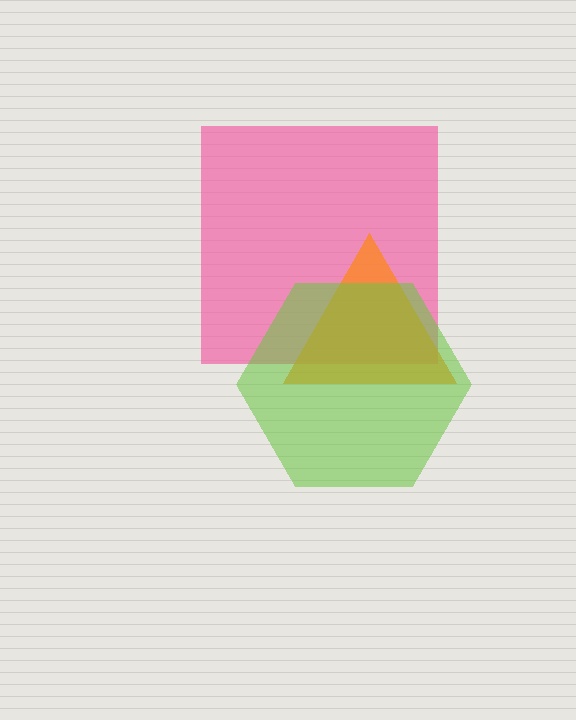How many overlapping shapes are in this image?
There are 3 overlapping shapes in the image.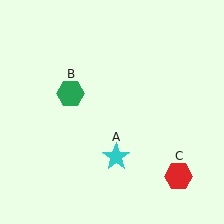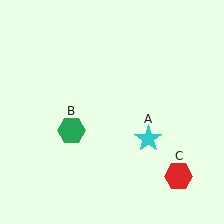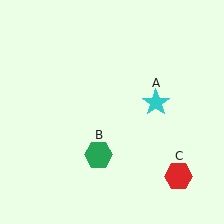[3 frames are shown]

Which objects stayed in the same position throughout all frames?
Red hexagon (object C) remained stationary.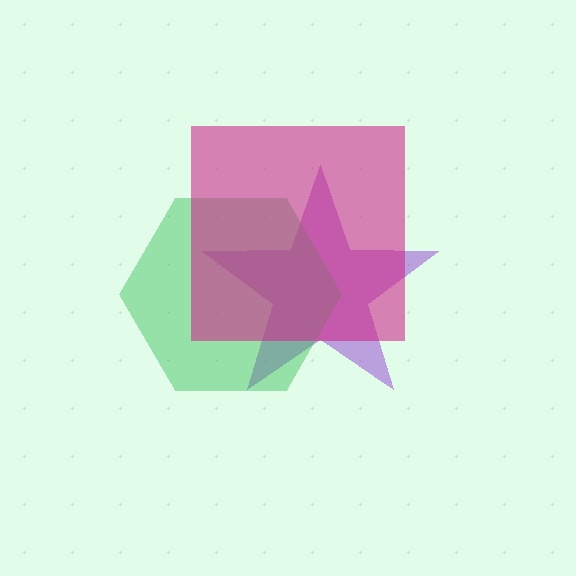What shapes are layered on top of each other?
The layered shapes are: a purple star, a green hexagon, a magenta square.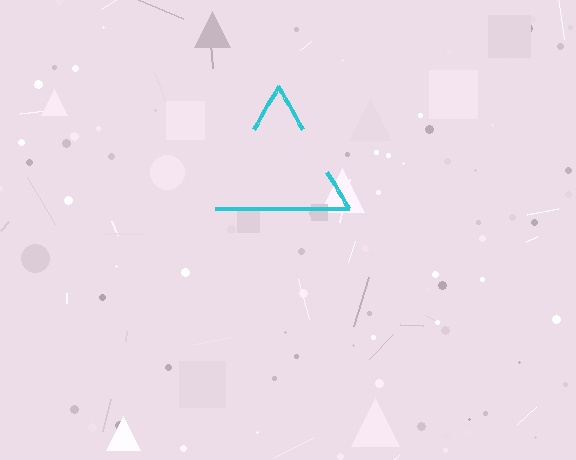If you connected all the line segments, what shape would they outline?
They would outline a triangle.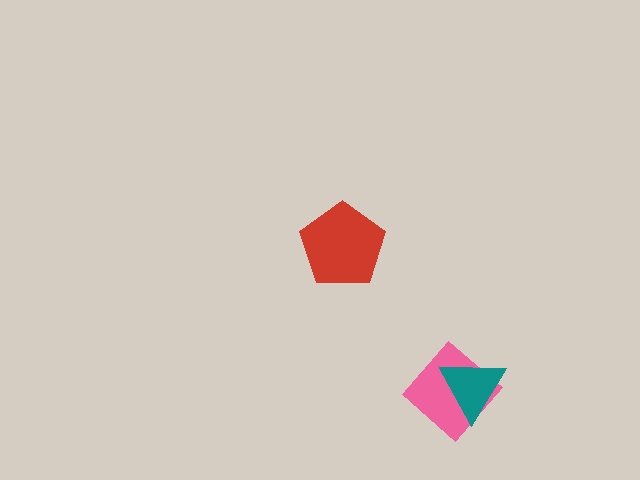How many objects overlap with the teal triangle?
1 object overlaps with the teal triangle.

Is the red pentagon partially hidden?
No, no other shape covers it.